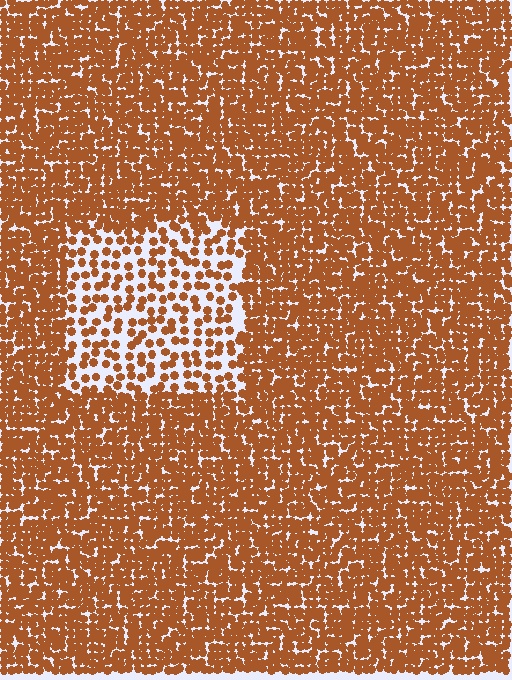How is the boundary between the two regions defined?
The boundary is defined by a change in element density (approximately 2.3x ratio). All elements are the same color, size, and shape.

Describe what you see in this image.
The image contains small brown elements arranged at two different densities. A rectangle-shaped region is visible where the elements are less densely packed than the surrounding area.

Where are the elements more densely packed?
The elements are more densely packed outside the rectangle boundary.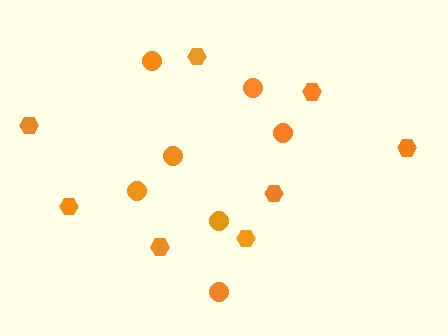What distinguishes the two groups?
There are 2 groups: one group of hexagons (8) and one group of circles (7).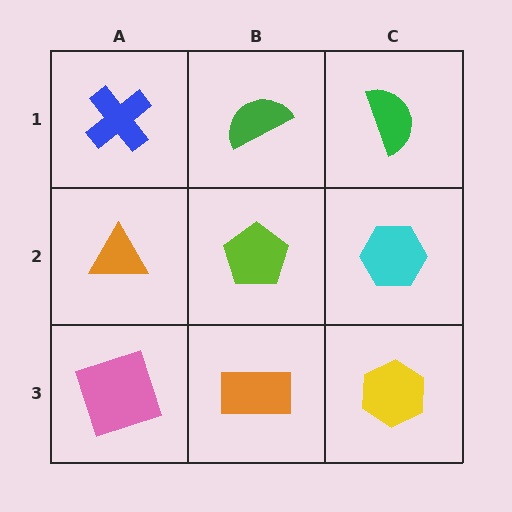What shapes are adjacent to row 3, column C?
A cyan hexagon (row 2, column C), an orange rectangle (row 3, column B).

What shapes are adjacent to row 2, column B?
A green semicircle (row 1, column B), an orange rectangle (row 3, column B), an orange triangle (row 2, column A), a cyan hexagon (row 2, column C).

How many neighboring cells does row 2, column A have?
3.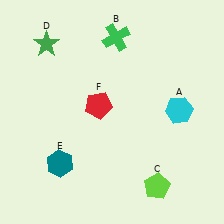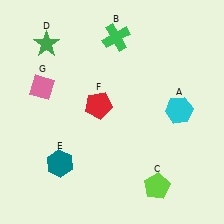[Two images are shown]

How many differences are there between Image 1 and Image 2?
There is 1 difference between the two images.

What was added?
A pink diamond (G) was added in Image 2.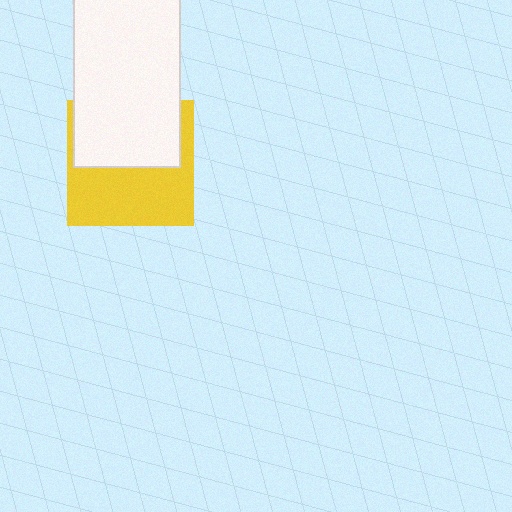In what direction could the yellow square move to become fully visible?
The yellow square could move down. That would shift it out from behind the white rectangle entirely.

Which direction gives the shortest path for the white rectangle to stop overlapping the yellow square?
Moving up gives the shortest separation.